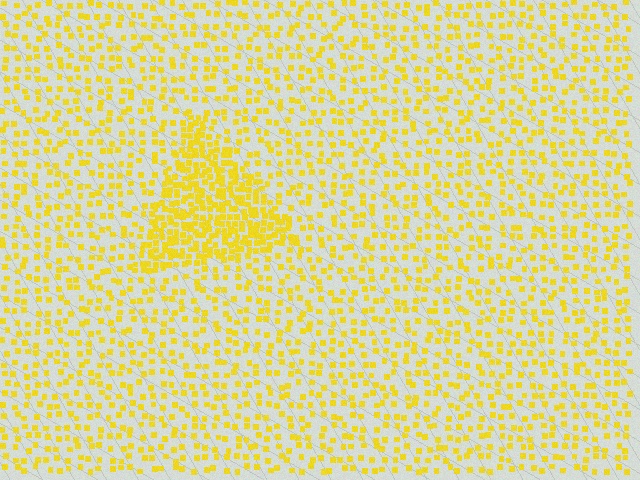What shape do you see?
I see a triangle.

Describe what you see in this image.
The image contains small yellow elements arranged at two different densities. A triangle-shaped region is visible where the elements are more densely packed than the surrounding area.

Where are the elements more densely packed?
The elements are more densely packed inside the triangle boundary.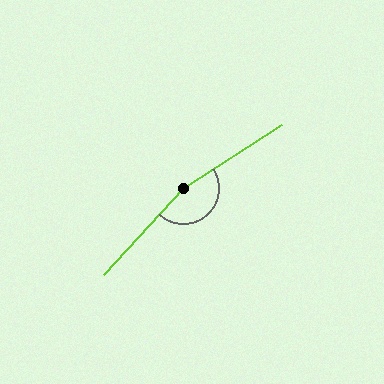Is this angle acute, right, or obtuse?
It is obtuse.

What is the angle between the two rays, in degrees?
Approximately 165 degrees.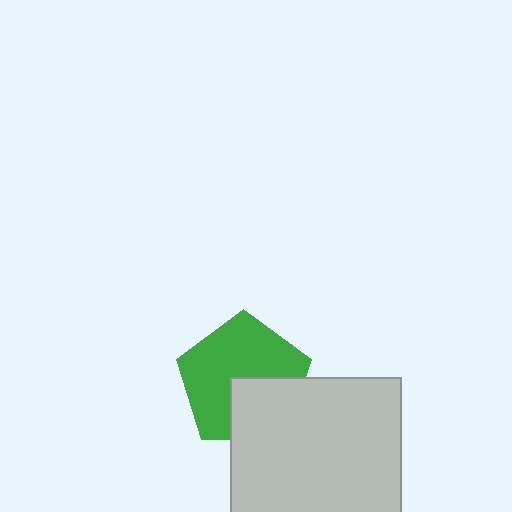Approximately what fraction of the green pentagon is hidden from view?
Roughly 34% of the green pentagon is hidden behind the light gray rectangle.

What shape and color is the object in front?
The object in front is a light gray rectangle.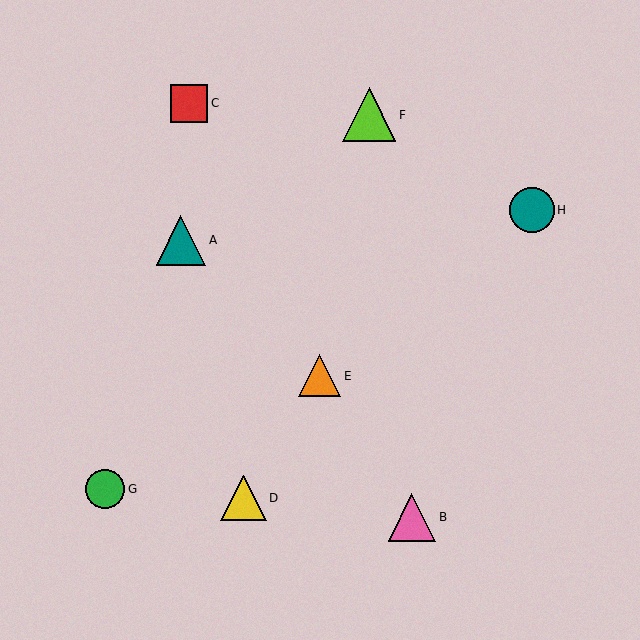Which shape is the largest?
The lime triangle (labeled F) is the largest.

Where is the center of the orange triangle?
The center of the orange triangle is at (320, 376).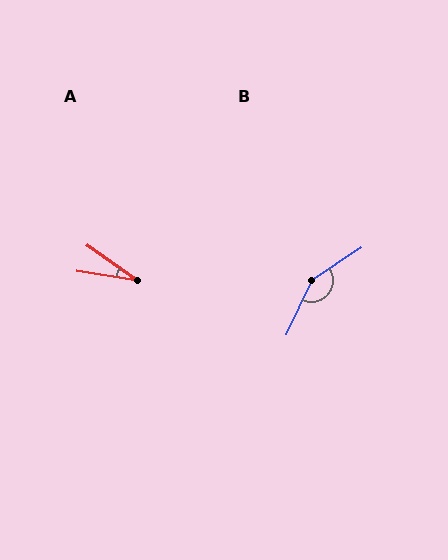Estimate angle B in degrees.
Approximately 148 degrees.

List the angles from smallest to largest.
A (27°), B (148°).